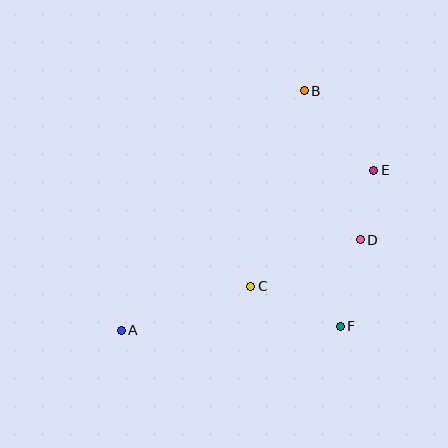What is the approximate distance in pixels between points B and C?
The distance between B and C is approximately 203 pixels.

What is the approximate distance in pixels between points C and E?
The distance between C and E is approximately 169 pixels.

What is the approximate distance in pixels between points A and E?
The distance between A and E is approximately 299 pixels.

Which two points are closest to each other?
Points D and E are closest to each other.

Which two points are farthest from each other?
Points A and B are farthest from each other.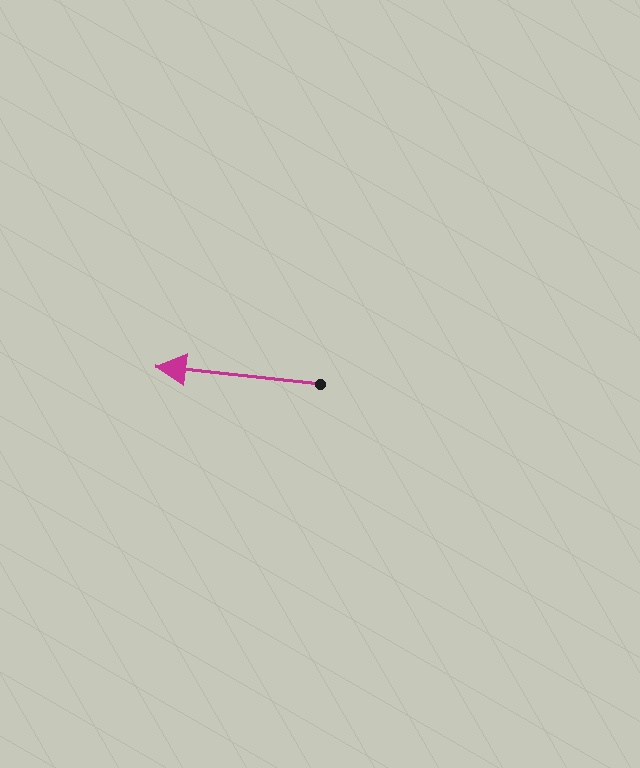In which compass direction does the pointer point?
West.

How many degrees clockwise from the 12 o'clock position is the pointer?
Approximately 276 degrees.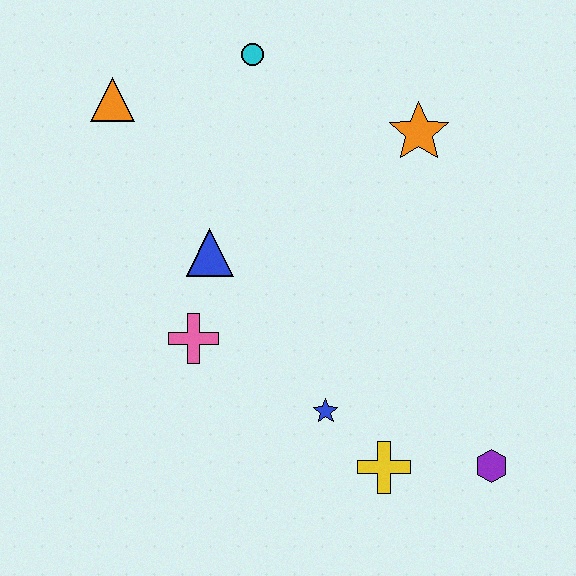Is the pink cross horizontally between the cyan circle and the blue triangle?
No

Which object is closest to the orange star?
The cyan circle is closest to the orange star.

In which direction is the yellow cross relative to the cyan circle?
The yellow cross is below the cyan circle.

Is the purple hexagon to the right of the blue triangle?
Yes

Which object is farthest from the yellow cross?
The orange triangle is farthest from the yellow cross.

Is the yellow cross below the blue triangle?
Yes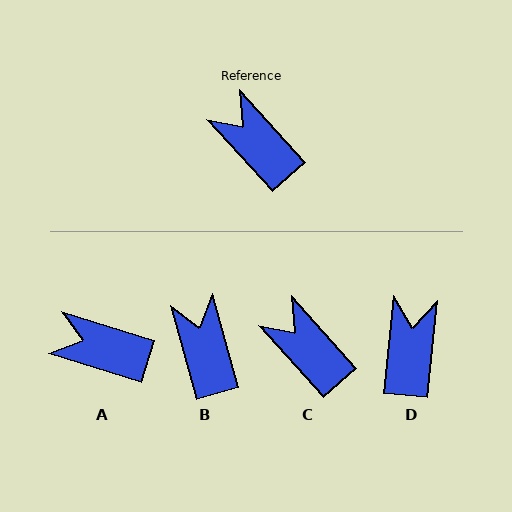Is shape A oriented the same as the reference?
No, it is off by about 31 degrees.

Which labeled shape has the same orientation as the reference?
C.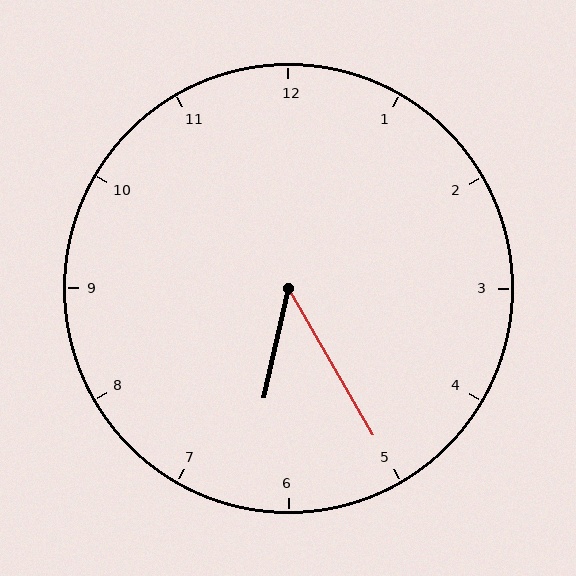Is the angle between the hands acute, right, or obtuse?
It is acute.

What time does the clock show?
6:25.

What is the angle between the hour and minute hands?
Approximately 42 degrees.